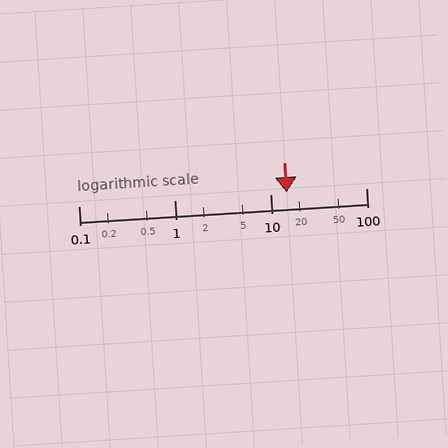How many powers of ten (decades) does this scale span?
The scale spans 3 decades, from 0.1 to 100.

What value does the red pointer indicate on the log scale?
The pointer indicates approximately 15.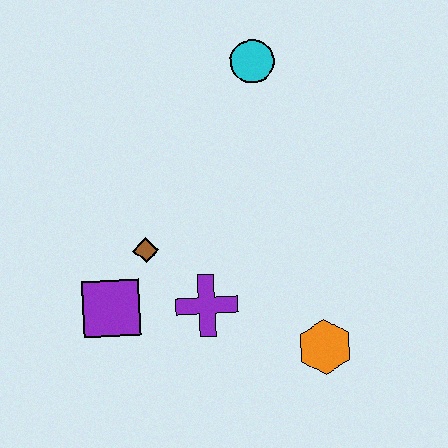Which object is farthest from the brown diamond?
The cyan circle is farthest from the brown diamond.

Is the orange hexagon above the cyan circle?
No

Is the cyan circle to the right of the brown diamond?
Yes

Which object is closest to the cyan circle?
The brown diamond is closest to the cyan circle.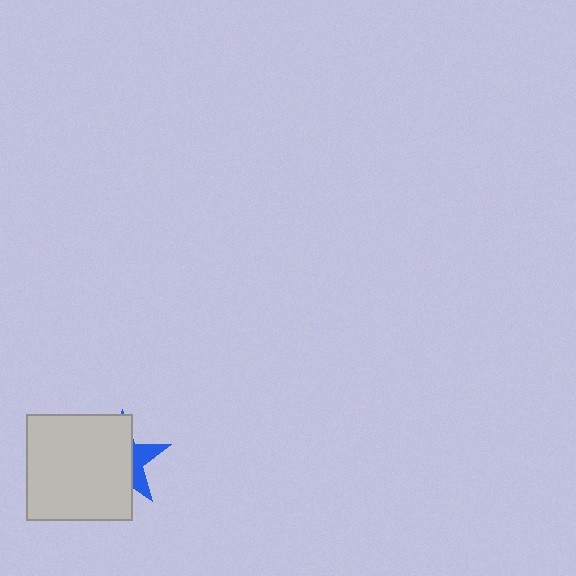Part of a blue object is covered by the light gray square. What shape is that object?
It is a star.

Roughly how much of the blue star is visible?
A small part of it is visible (roughly 30%).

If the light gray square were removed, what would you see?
You would see the complete blue star.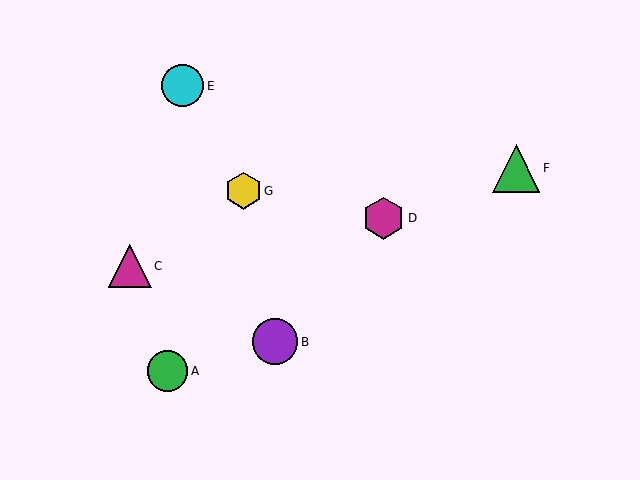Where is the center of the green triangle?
The center of the green triangle is at (516, 168).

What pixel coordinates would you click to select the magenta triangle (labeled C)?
Click at (130, 266) to select the magenta triangle C.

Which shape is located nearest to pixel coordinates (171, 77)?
The cyan circle (labeled E) at (183, 86) is nearest to that location.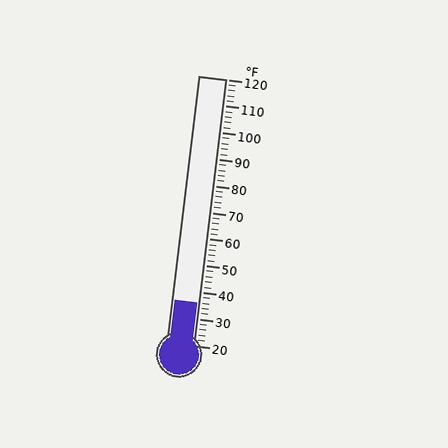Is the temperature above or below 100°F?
The temperature is below 100°F.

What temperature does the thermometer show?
The thermometer shows approximately 36°F.